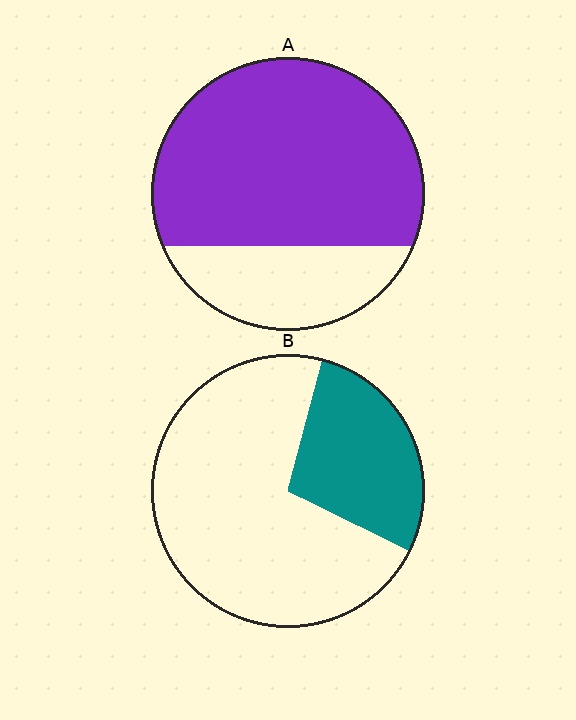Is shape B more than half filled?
No.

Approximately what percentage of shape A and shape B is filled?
A is approximately 75% and B is approximately 30%.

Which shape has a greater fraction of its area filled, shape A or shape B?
Shape A.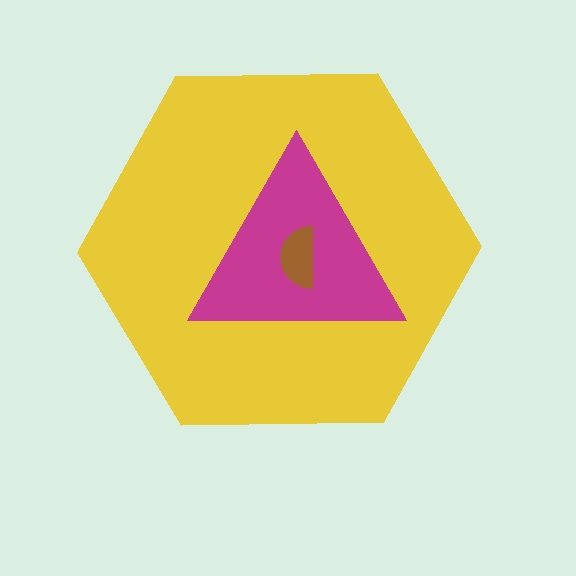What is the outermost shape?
The yellow hexagon.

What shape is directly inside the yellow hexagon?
The magenta triangle.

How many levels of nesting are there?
3.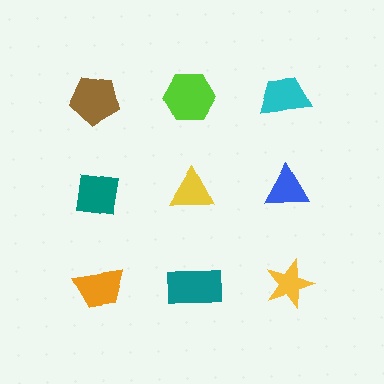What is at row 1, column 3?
A cyan trapezoid.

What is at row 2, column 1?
A teal square.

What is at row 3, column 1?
An orange trapezoid.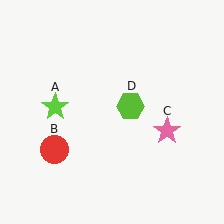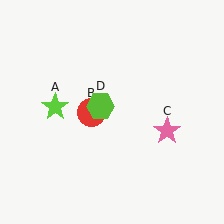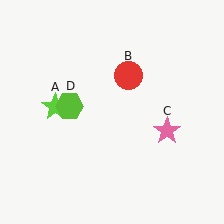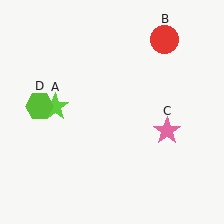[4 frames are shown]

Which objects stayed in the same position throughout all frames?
Lime star (object A) and pink star (object C) remained stationary.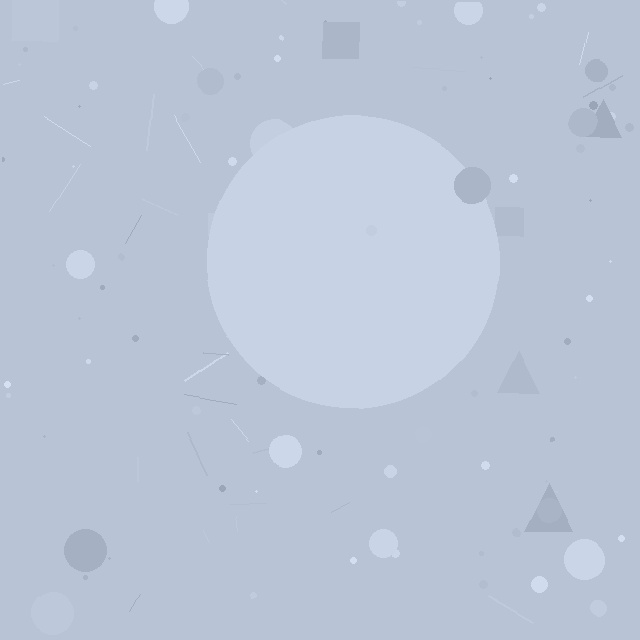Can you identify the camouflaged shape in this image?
The camouflaged shape is a circle.